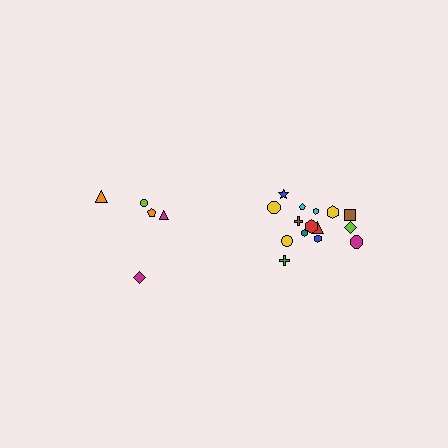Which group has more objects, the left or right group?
The right group.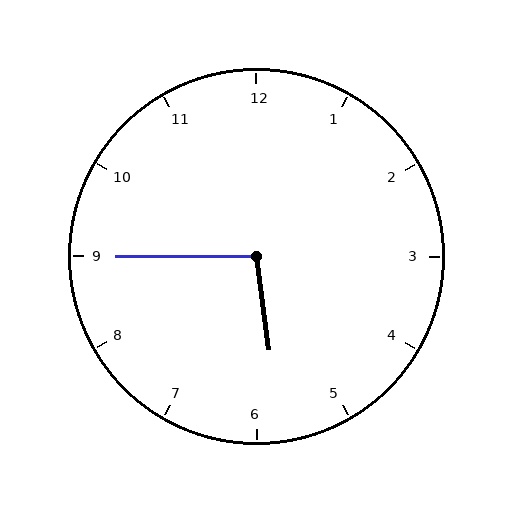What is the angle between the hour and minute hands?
Approximately 98 degrees.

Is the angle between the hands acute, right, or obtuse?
It is obtuse.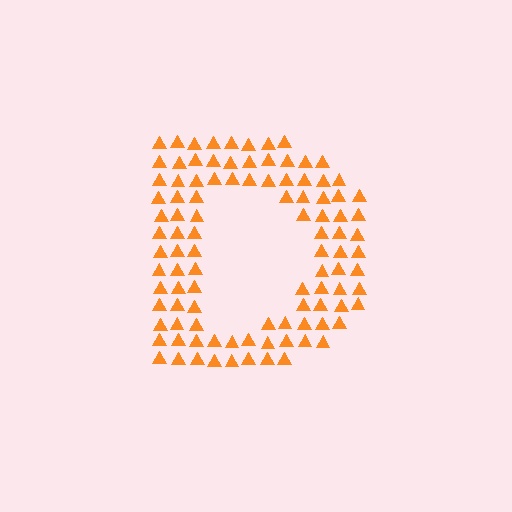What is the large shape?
The large shape is the letter D.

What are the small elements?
The small elements are triangles.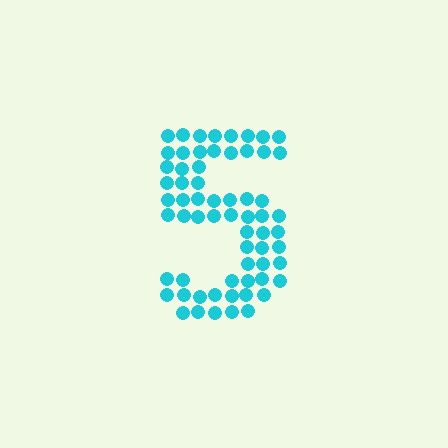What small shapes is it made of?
It is made of small circles.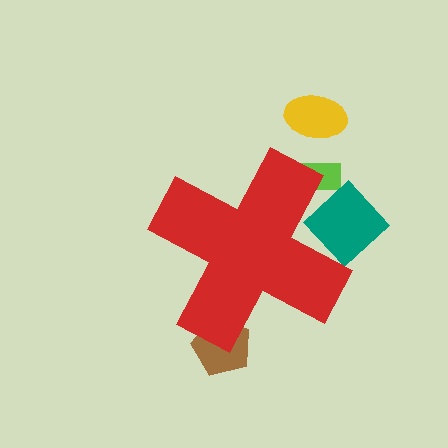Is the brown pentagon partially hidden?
Yes, the brown pentagon is partially hidden behind the red cross.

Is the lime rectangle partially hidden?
Yes, the lime rectangle is partially hidden behind the red cross.